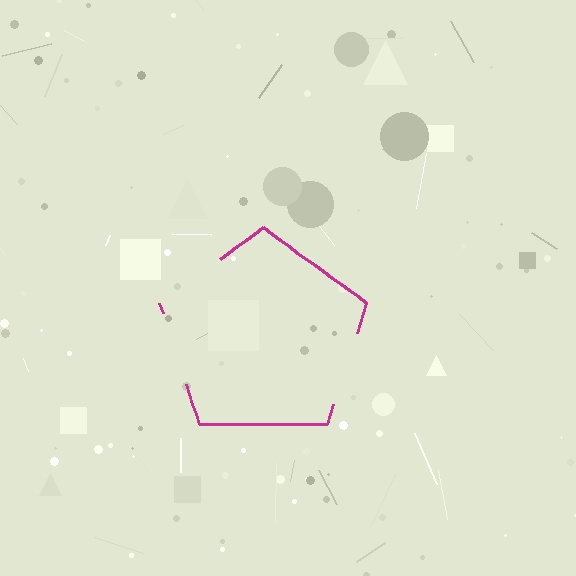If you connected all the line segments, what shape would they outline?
They would outline a pentagon.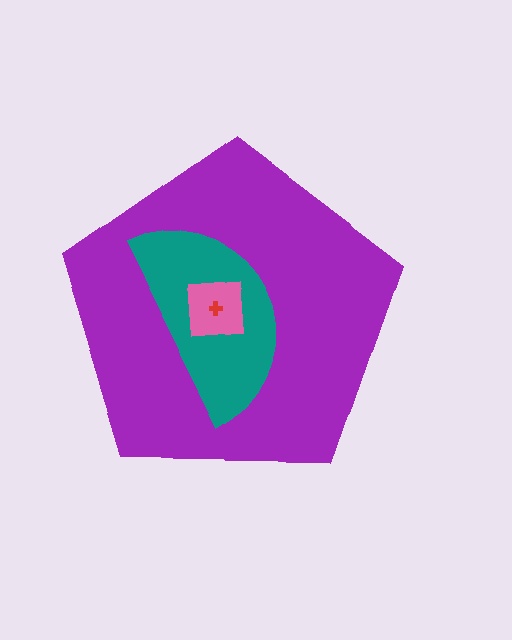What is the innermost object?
The red cross.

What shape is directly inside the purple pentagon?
The teal semicircle.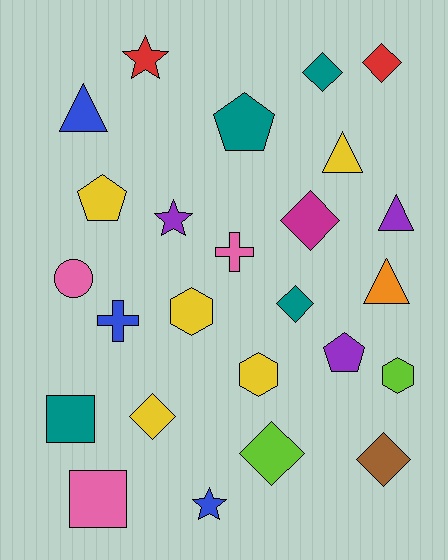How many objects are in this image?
There are 25 objects.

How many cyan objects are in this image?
There are no cyan objects.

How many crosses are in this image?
There are 2 crosses.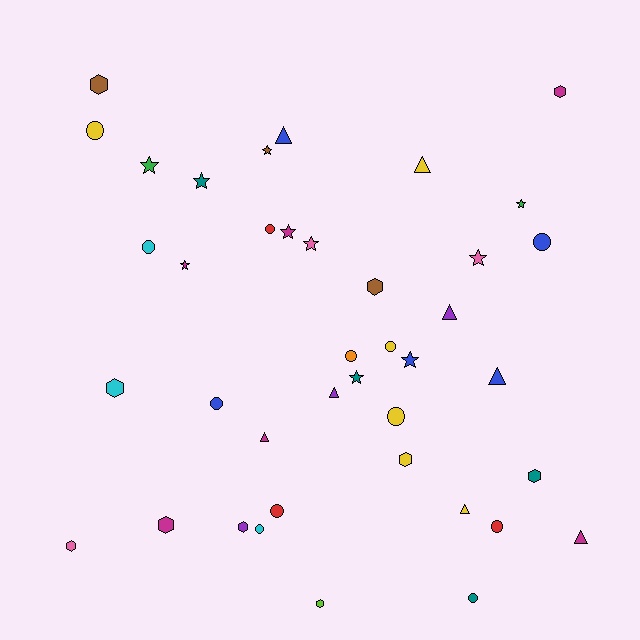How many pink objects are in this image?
There are 3 pink objects.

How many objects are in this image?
There are 40 objects.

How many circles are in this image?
There are 12 circles.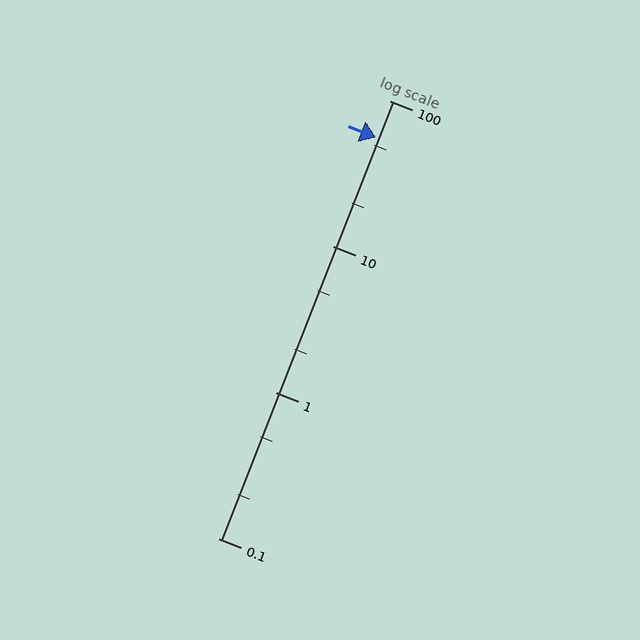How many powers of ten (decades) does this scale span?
The scale spans 3 decades, from 0.1 to 100.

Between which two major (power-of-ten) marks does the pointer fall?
The pointer is between 10 and 100.